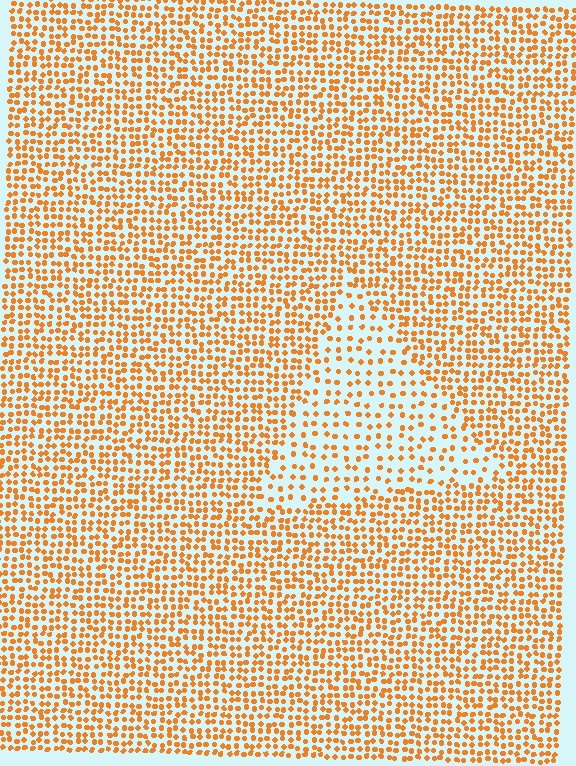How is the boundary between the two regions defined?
The boundary is defined by a change in element density (approximately 2.0x ratio). All elements are the same color, size, and shape.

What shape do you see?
I see a triangle.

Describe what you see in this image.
The image contains small orange elements arranged at two different densities. A triangle-shaped region is visible where the elements are less densely packed than the surrounding area.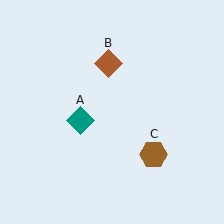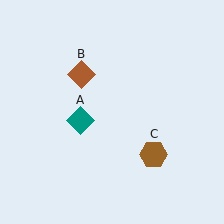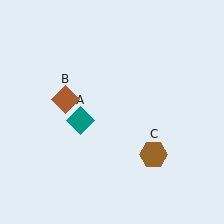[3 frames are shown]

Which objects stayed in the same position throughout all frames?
Teal diamond (object A) and brown hexagon (object C) remained stationary.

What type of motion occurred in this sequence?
The brown diamond (object B) rotated counterclockwise around the center of the scene.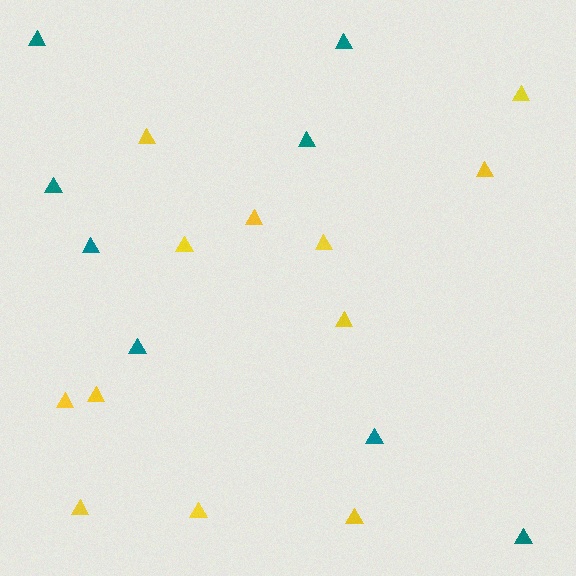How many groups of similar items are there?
There are 2 groups: one group of yellow triangles (12) and one group of teal triangles (8).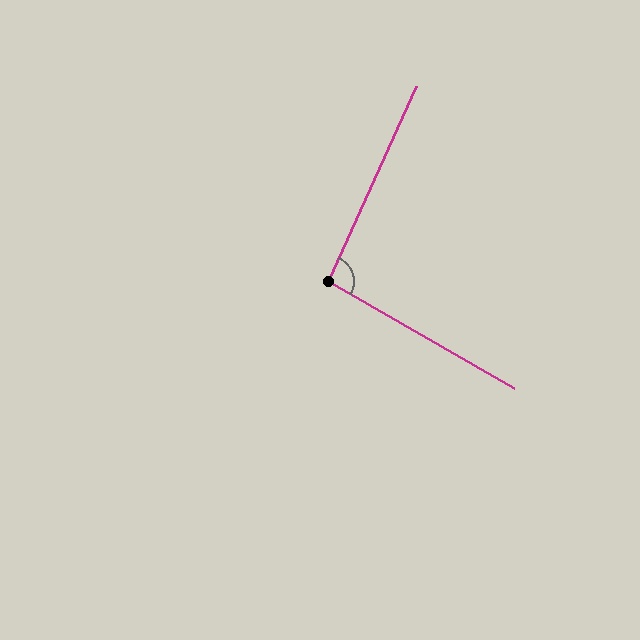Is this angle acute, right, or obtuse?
It is obtuse.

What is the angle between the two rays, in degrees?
Approximately 96 degrees.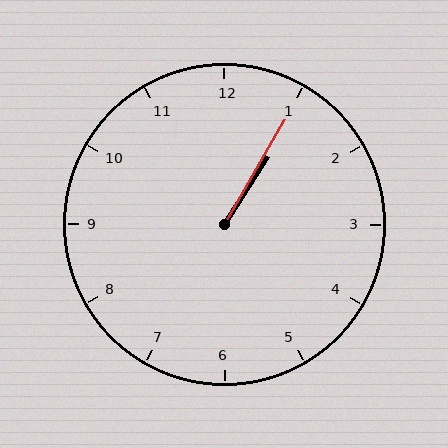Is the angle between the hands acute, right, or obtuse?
It is acute.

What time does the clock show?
1:05.